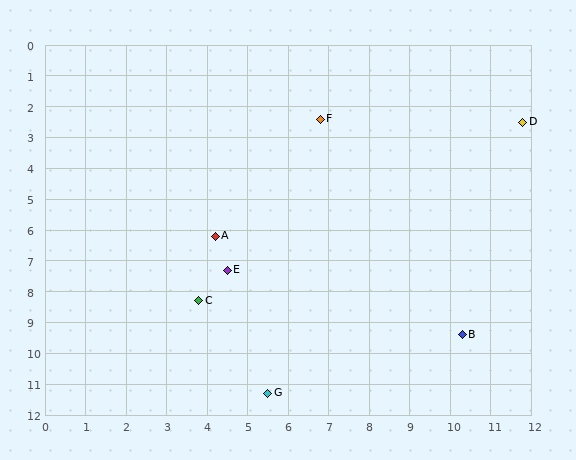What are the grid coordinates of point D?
Point D is at approximately (11.8, 2.5).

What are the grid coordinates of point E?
Point E is at approximately (4.5, 7.3).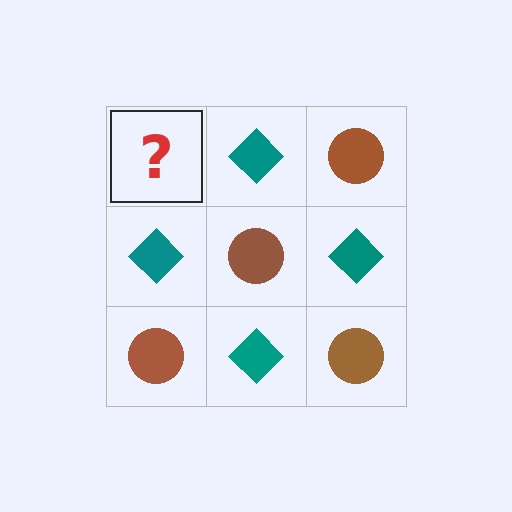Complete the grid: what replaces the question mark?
The question mark should be replaced with a brown circle.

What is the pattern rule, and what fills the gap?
The rule is that it alternates brown circle and teal diamond in a checkerboard pattern. The gap should be filled with a brown circle.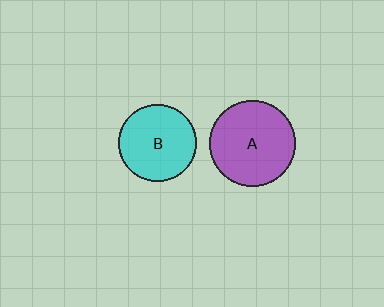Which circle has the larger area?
Circle A (purple).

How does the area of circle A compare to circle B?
Approximately 1.2 times.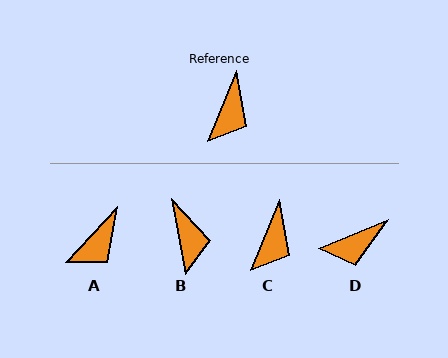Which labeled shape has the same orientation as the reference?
C.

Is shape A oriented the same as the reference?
No, it is off by about 20 degrees.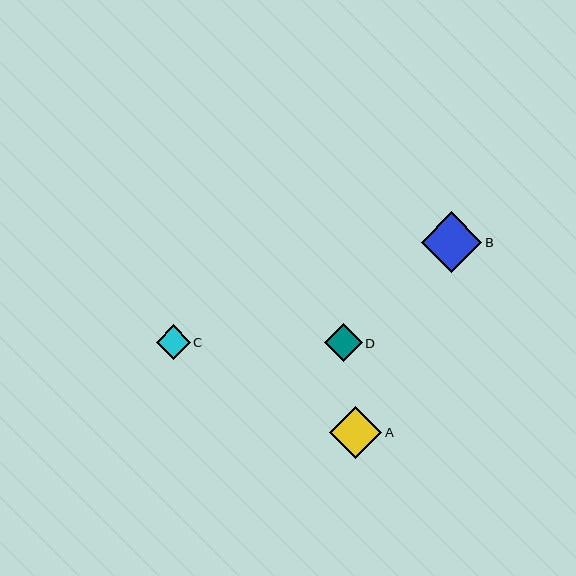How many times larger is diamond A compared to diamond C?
Diamond A is approximately 1.5 times the size of diamond C.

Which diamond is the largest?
Diamond B is the largest with a size of approximately 60 pixels.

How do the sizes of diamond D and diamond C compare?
Diamond D and diamond C are approximately the same size.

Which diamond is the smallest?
Diamond C is the smallest with a size of approximately 34 pixels.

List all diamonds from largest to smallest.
From largest to smallest: B, A, D, C.